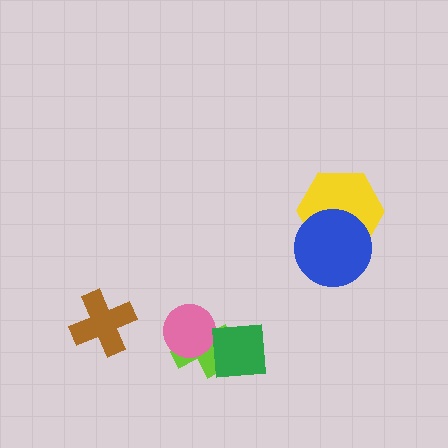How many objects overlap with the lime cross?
2 objects overlap with the lime cross.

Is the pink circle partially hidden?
Yes, it is partially covered by another shape.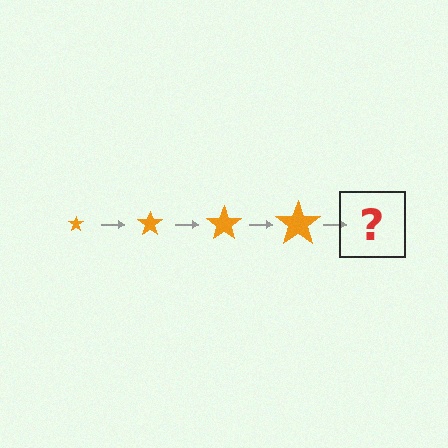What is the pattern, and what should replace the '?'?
The pattern is that the star gets progressively larger each step. The '?' should be an orange star, larger than the previous one.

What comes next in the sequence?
The next element should be an orange star, larger than the previous one.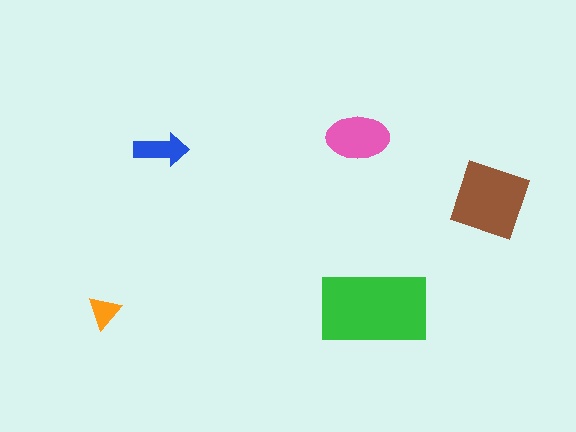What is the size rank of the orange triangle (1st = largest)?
5th.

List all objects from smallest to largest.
The orange triangle, the blue arrow, the pink ellipse, the brown square, the green rectangle.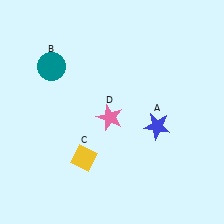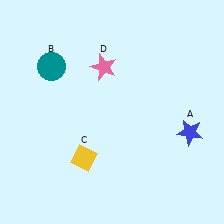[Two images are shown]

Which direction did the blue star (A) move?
The blue star (A) moved right.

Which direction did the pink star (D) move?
The pink star (D) moved up.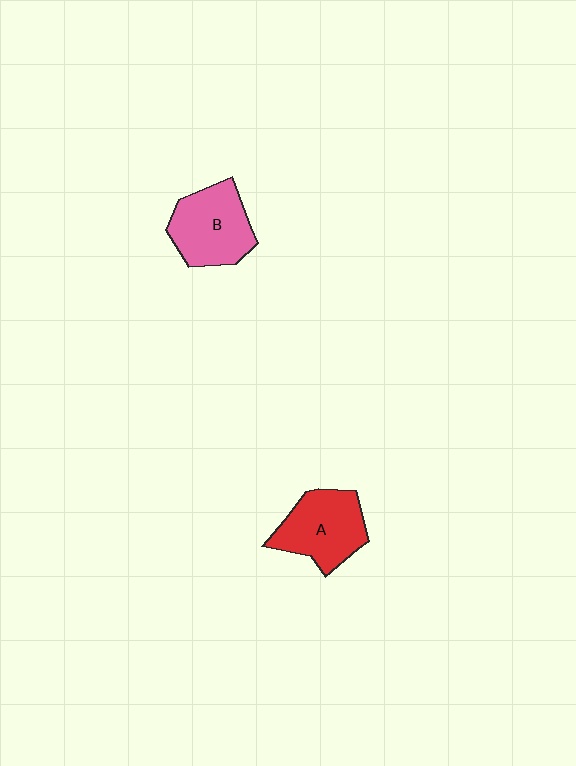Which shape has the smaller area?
Shape A (red).